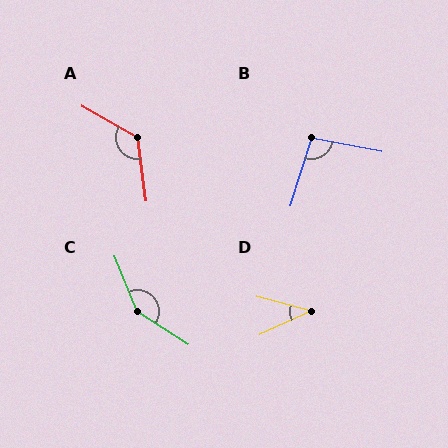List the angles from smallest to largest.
D (39°), B (97°), A (127°), C (145°).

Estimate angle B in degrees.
Approximately 97 degrees.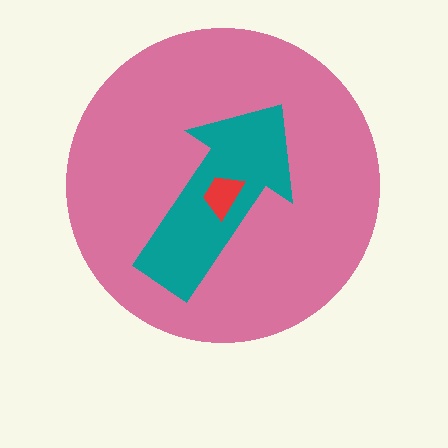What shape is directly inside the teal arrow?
The red trapezoid.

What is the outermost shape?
The pink circle.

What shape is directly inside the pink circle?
The teal arrow.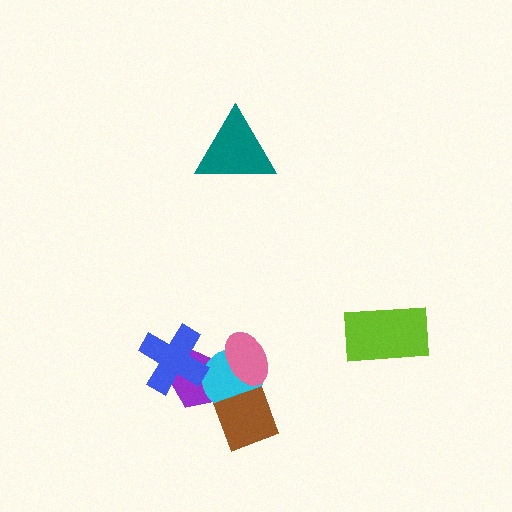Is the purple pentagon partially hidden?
Yes, it is partially covered by another shape.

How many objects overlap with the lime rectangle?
0 objects overlap with the lime rectangle.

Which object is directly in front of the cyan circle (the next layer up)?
The brown diamond is directly in front of the cyan circle.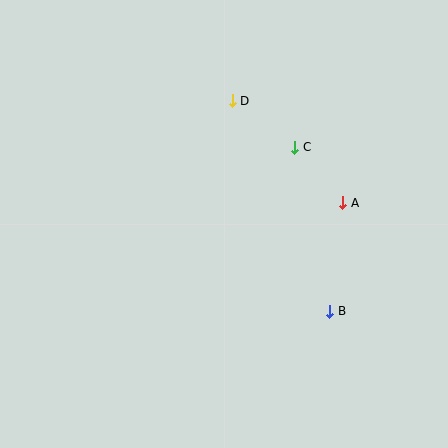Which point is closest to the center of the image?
Point C at (295, 147) is closest to the center.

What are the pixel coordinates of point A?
Point A is at (343, 203).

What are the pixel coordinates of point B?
Point B is at (330, 311).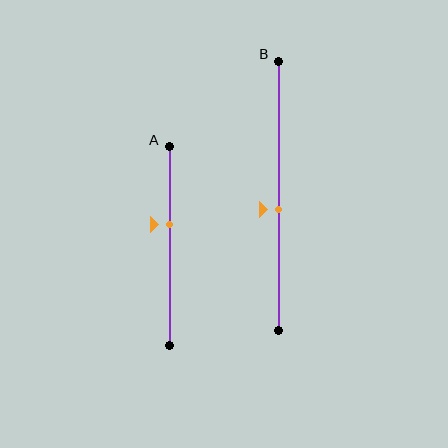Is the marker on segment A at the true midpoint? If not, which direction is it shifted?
No, the marker on segment A is shifted upward by about 11% of the segment length.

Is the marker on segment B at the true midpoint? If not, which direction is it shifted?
No, the marker on segment B is shifted downward by about 5% of the segment length.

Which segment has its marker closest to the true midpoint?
Segment B has its marker closest to the true midpoint.